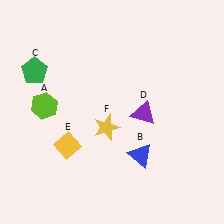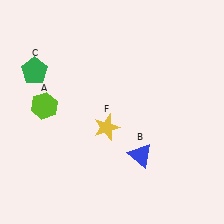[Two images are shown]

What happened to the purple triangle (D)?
The purple triangle (D) was removed in Image 2. It was in the bottom-right area of Image 1.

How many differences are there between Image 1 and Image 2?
There are 2 differences between the two images.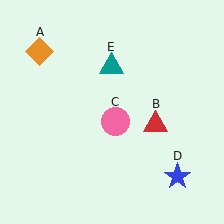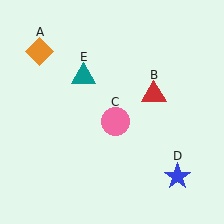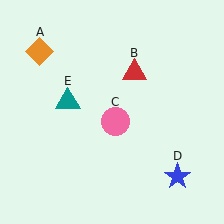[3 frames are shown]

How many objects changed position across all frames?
2 objects changed position: red triangle (object B), teal triangle (object E).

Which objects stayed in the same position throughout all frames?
Orange diamond (object A) and pink circle (object C) and blue star (object D) remained stationary.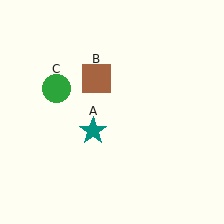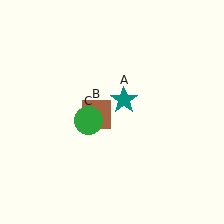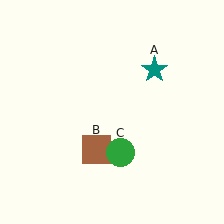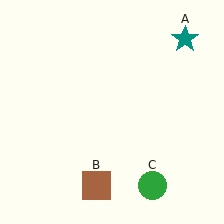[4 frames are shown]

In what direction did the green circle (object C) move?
The green circle (object C) moved down and to the right.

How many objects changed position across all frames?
3 objects changed position: teal star (object A), brown square (object B), green circle (object C).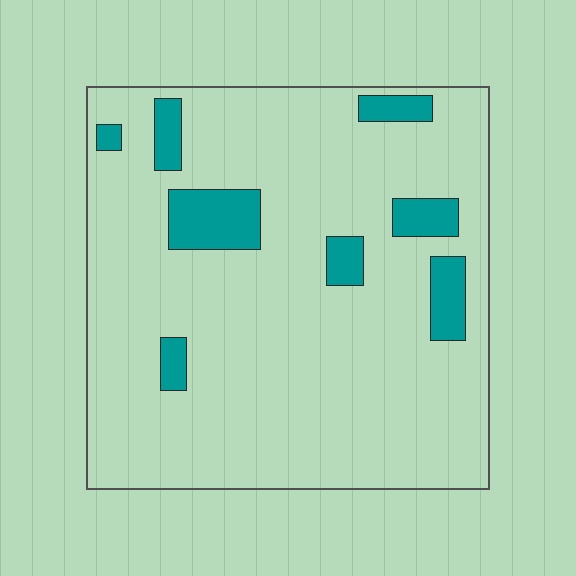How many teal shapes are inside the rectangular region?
8.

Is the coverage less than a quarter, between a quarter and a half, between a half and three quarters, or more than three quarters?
Less than a quarter.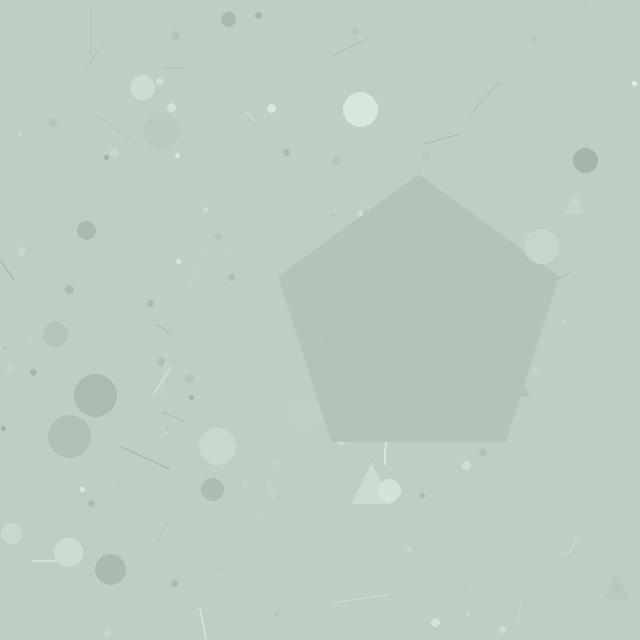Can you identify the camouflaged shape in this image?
The camouflaged shape is a pentagon.